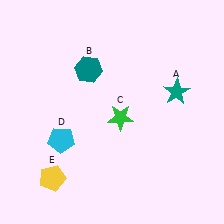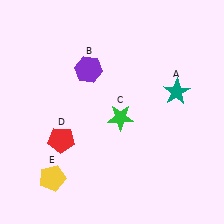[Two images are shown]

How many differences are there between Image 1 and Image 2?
There are 2 differences between the two images.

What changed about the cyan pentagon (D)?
In Image 1, D is cyan. In Image 2, it changed to red.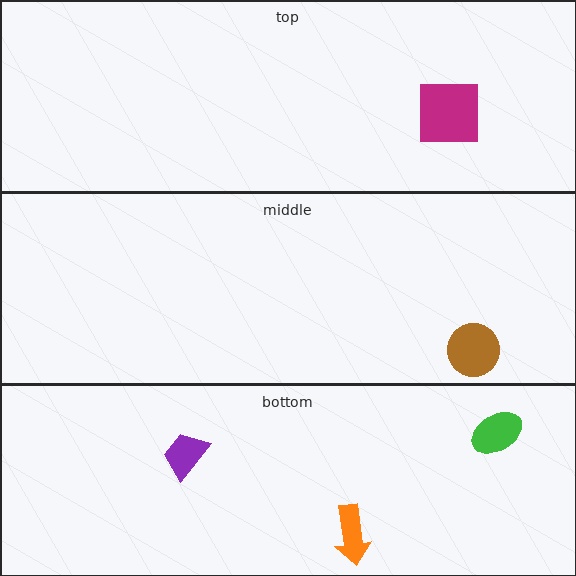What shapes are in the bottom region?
The orange arrow, the purple trapezoid, the green ellipse.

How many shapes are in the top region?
1.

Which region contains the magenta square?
The top region.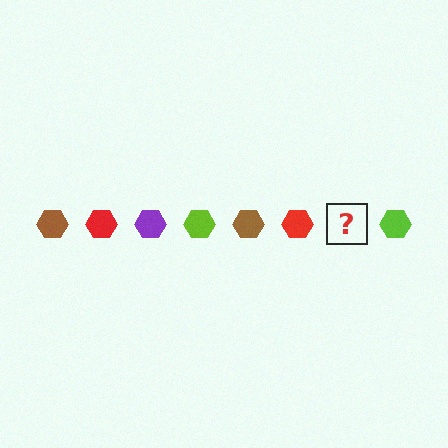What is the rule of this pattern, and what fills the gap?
The rule is that the pattern cycles through brown, red, purple, lime hexagons. The gap should be filled with a purple hexagon.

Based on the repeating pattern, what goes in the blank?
The blank should be a purple hexagon.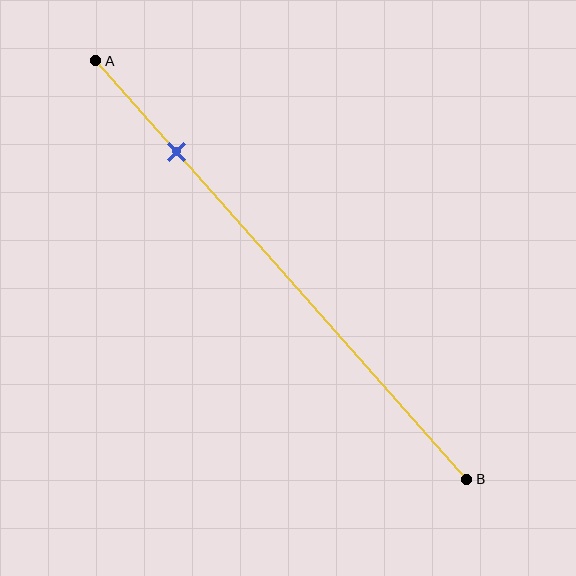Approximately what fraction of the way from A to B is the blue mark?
The blue mark is approximately 20% of the way from A to B.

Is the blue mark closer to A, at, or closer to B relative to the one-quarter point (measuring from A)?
The blue mark is closer to point A than the one-quarter point of segment AB.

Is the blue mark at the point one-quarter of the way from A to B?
No, the mark is at about 20% from A, not at the 25% one-quarter point.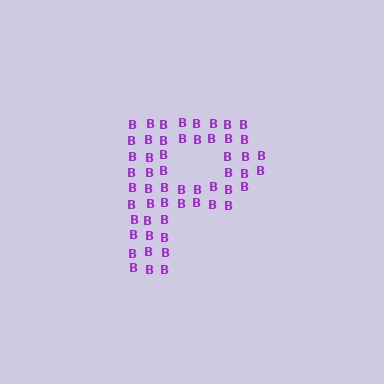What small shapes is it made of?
It is made of small letter B's.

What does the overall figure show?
The overall figure shows the letter P.